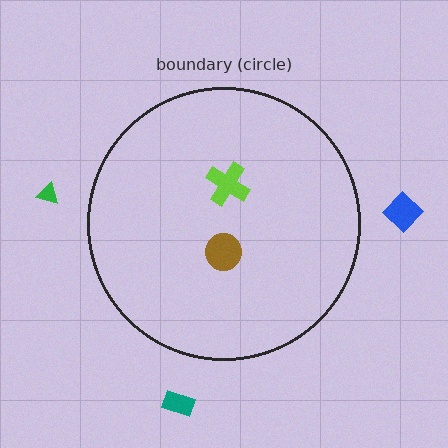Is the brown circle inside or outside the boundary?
Inside.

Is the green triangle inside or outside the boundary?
Outside.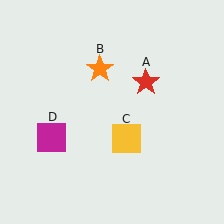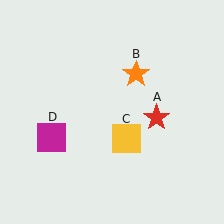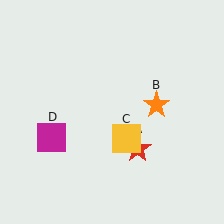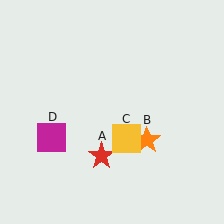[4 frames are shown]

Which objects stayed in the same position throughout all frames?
Yellow square (object C) and magenta square (object D) remained stationary.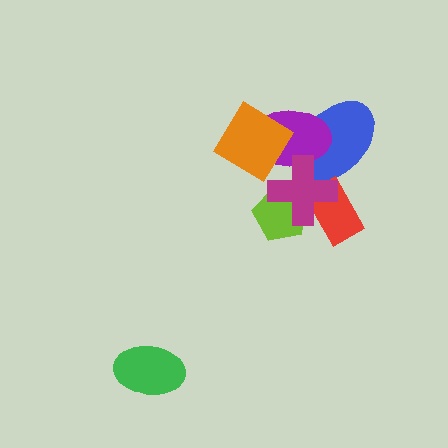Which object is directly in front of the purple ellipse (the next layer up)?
The magenta cross is directly in front of the purple ellipse.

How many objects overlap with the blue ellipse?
2 objects overlap with the blue ellipse.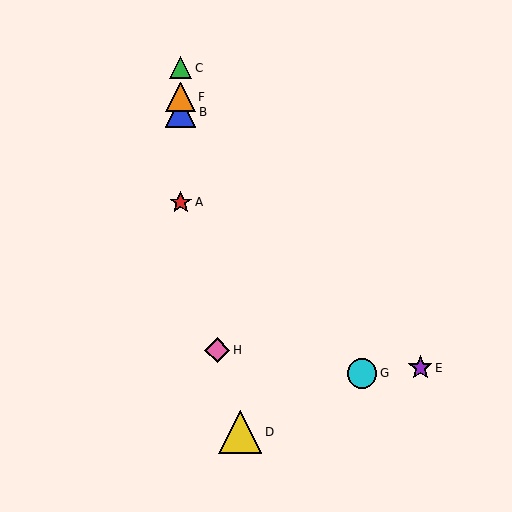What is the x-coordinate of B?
Object B is at x≈181.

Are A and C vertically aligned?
Yes, both are at x≈181.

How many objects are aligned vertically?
4 objects (A, B, C, F) are aligned vertically.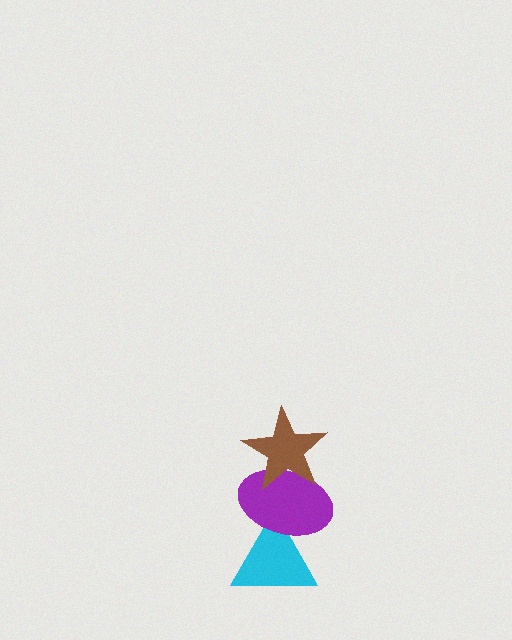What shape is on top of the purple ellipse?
The brown star is on top of the purple ellipse.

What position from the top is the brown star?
The brown star is 1st from the top.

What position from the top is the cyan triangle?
The cyan triangle is 3rd from the top.